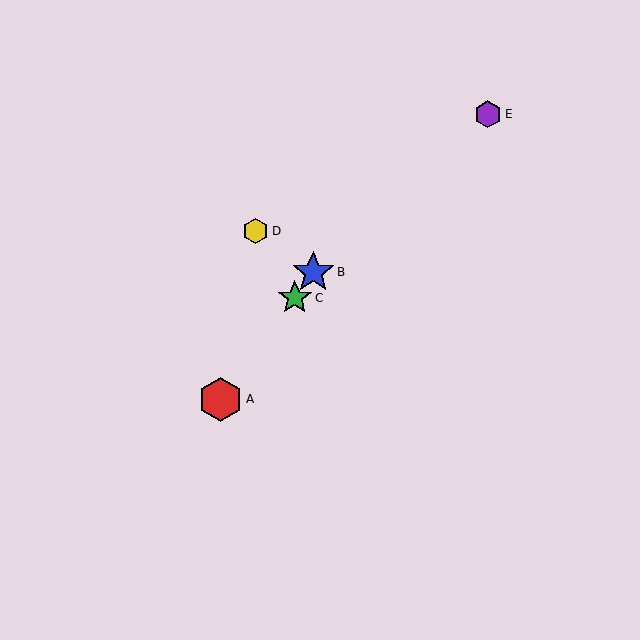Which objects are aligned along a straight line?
Objects A, B, C are aligned along a straight line.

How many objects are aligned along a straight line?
3 objects (A, B, C) are aligned along a straight line.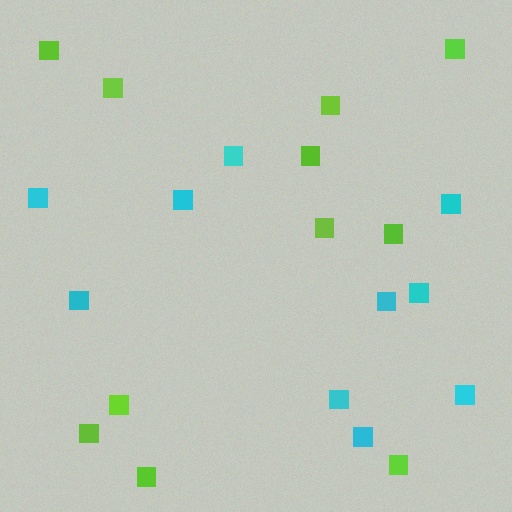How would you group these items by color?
There are 2 groups: one group of lime squares (11) and one group of cyan squares (10).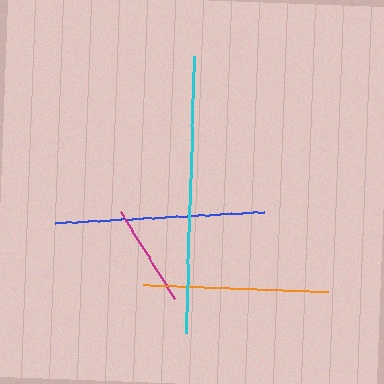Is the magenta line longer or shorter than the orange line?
The orange line is longer than the magenta line.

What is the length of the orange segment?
The orange segment is approximately 185 pixels long.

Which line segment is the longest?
The cyan line is the longest at approximately 278 pixels.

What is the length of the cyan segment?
The cyan segment is approximately 278 pixels long.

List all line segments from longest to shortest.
From longest to shortest: cyan, blue, orange, magenta.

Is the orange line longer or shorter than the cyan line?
The cyan line is longer than the orange line.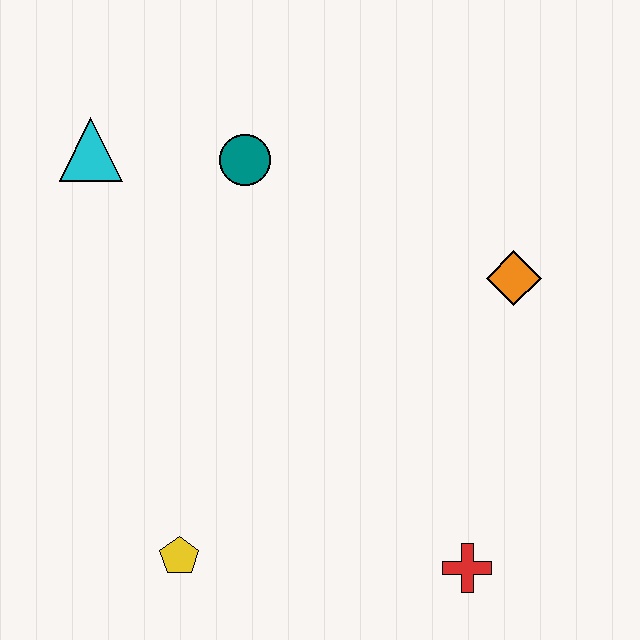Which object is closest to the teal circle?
The cyan triangle is closest to the teal circle.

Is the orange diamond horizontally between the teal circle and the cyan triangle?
No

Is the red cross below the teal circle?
Yes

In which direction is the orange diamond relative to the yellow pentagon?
The orange diamond is to the right of the yellow pentagon.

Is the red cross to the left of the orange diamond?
Yes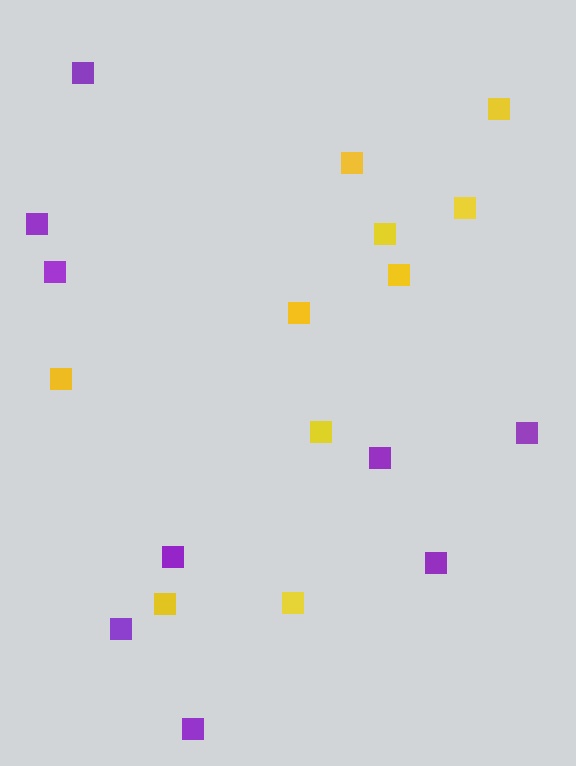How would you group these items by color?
There are 2 groups: one group of purple squares (9) and one group of yellow squares (10).